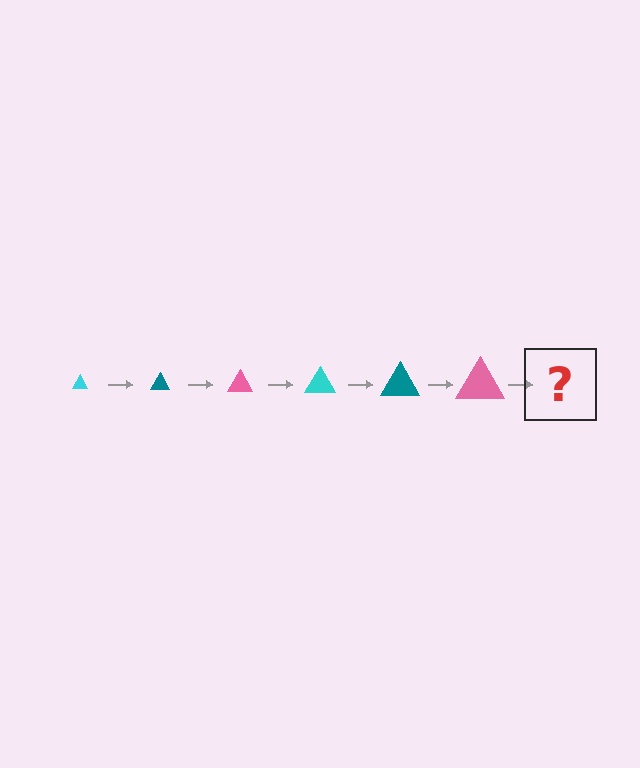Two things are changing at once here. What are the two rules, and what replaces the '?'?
The two rules are that the triangle grows larger each step and the color cycles through cyan, teal, and pink. The '?' should be a cyan triangle, larger than the previous one.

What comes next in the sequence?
The next element should be a cyan triangle, larger than the previous one.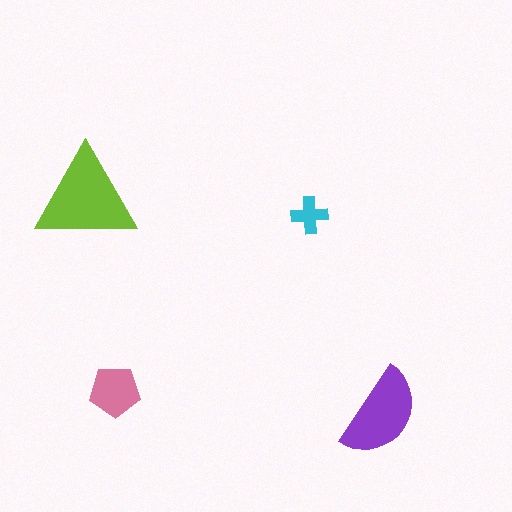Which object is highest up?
The lime triangle is topmost.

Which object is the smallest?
The cyan cross.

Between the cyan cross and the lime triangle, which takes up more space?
The lime triangle.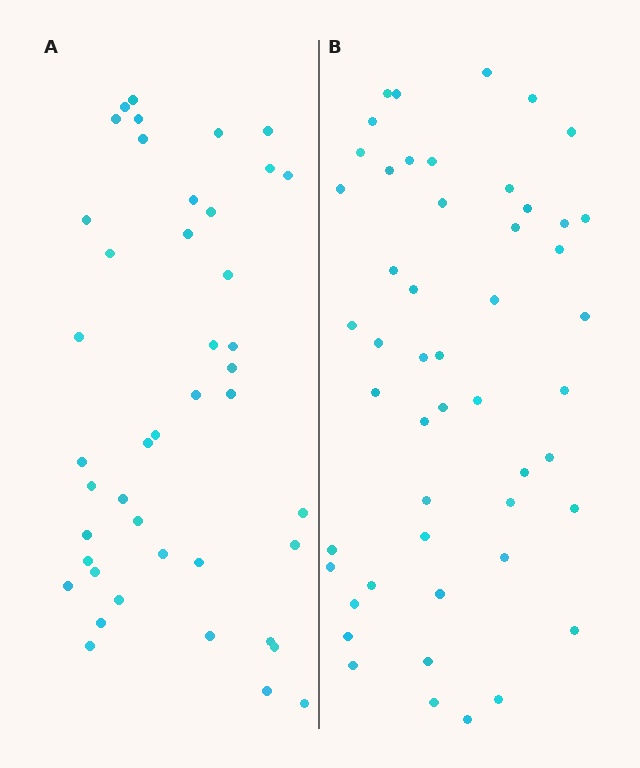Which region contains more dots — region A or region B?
Region B (the right region) has more dots.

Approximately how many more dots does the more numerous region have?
Region B has roughly 8 or so more dots than region A.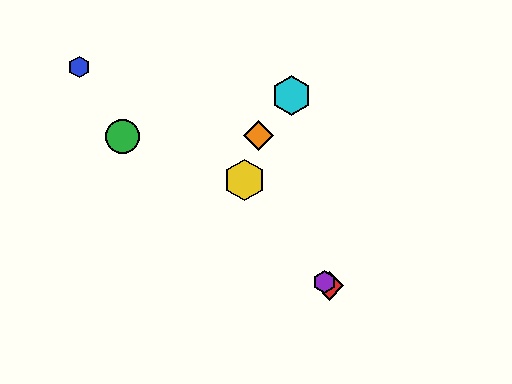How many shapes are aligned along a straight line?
3 shapes (the red diamond, the green circle, the purple hexagon) are aligned along a straight line.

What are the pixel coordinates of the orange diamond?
The orange diamond is at (259, 136).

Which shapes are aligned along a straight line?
The red diamond, the green circle, the purple hexagon are aligned along a straight line.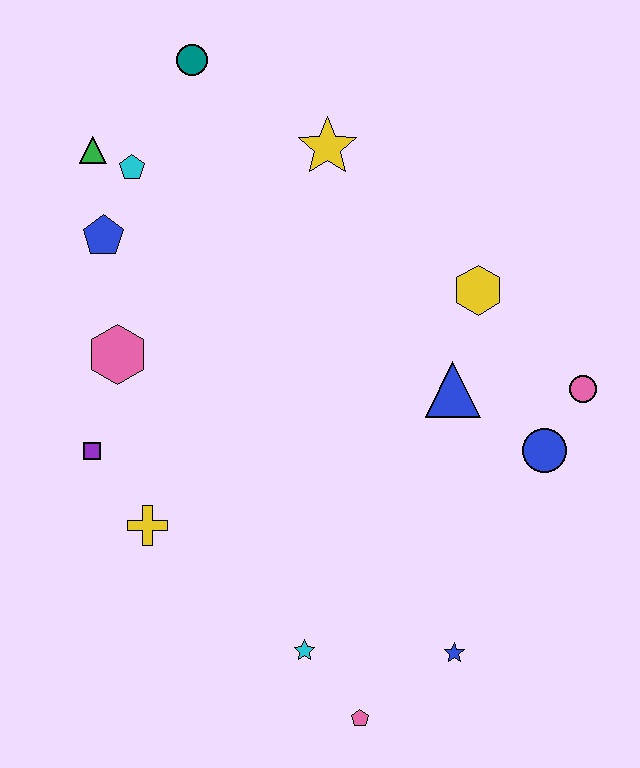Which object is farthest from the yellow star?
The pink pentagon is farthest from the yellow star.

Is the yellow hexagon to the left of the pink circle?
Yes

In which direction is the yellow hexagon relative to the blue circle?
The yellow hexagon is above the blue circle.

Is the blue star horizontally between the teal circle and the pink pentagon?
No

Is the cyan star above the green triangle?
No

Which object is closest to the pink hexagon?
The purple square is closest to the pink hexagon.